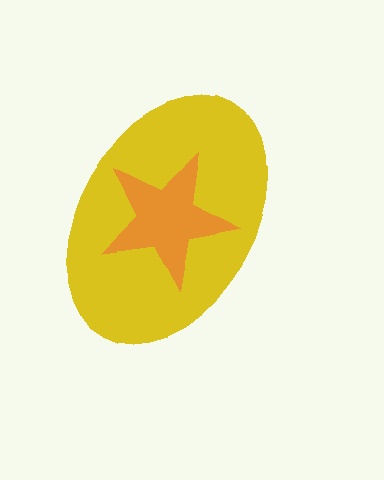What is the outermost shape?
The yellow ellipse.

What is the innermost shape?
The orange star.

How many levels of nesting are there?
2.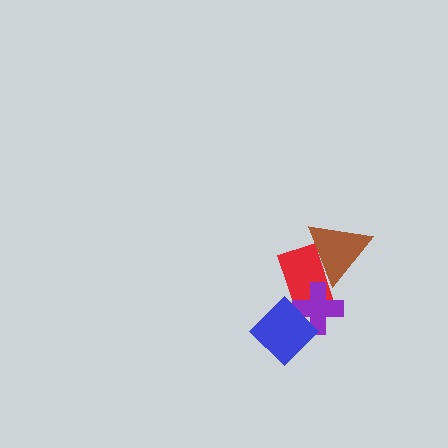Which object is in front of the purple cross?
The blue diamond is in front of the purple cross.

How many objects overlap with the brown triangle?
1 object overlaps with the brown triangle.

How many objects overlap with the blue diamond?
2 objects overlap with the blue diamond.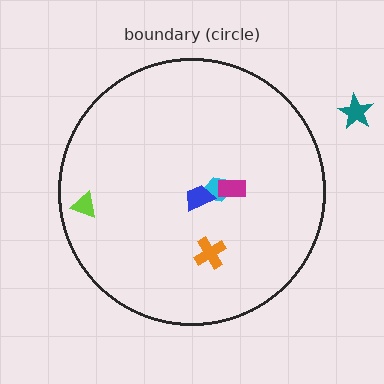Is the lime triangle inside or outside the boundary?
Inside.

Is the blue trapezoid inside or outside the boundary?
Inside.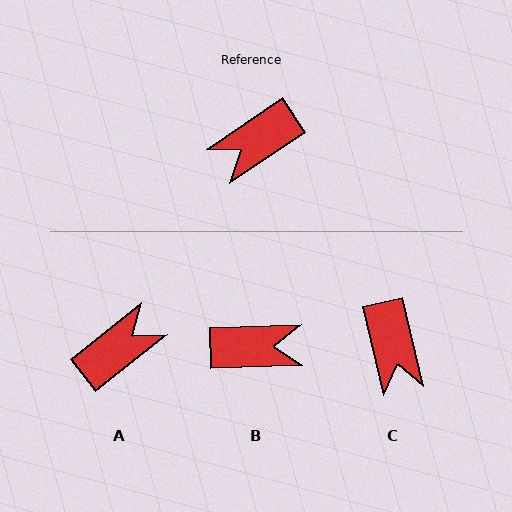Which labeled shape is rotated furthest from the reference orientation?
A, about 176 degrees away.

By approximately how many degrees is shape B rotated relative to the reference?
Approximately 148 degrees counter-clockwise.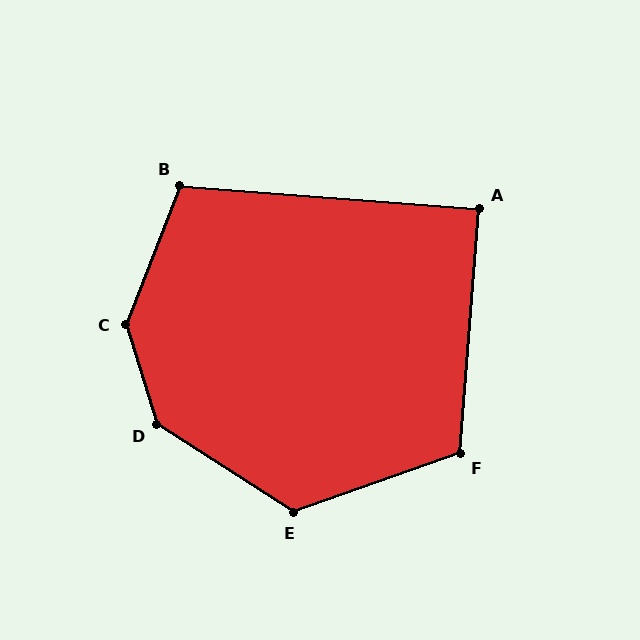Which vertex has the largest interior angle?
C, at approximately 142 degrees.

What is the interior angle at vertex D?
Approximately 140 degrees (obtuse).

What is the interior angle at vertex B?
Approximately 107 degrees (obtuse).